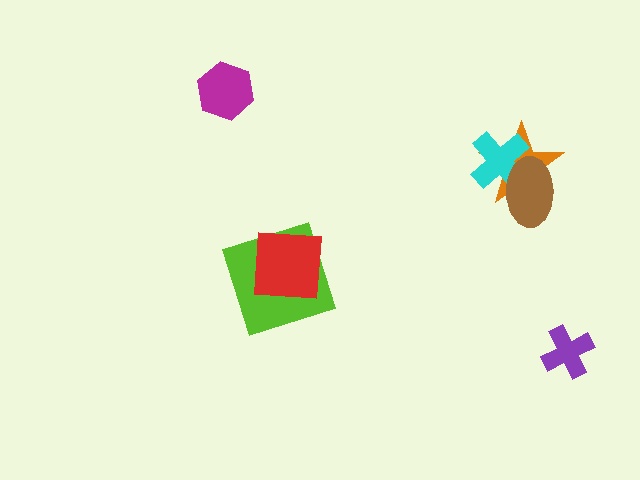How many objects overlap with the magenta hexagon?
0 objects overlap with the magenta hexagon.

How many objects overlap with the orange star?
2 objects overlap with the orange star.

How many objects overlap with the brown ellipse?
2 objects overlap with the brown ellipse.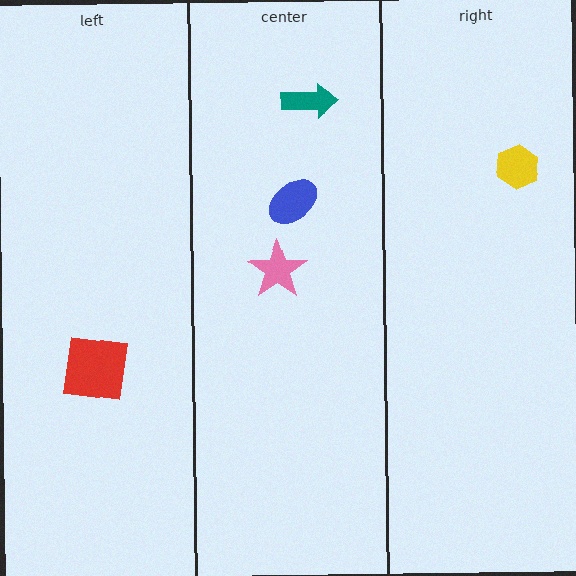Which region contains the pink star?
The center region.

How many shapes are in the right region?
1.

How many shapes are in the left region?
1.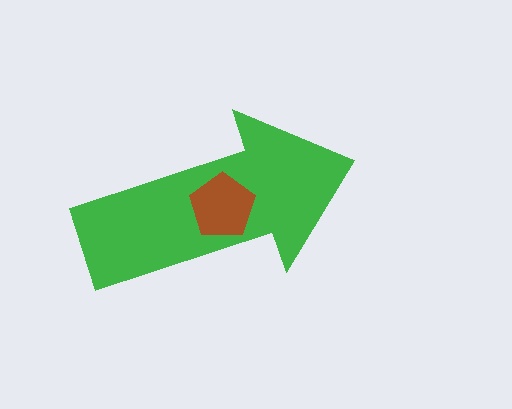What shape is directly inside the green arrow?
The brown pentagon.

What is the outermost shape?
The green arrow.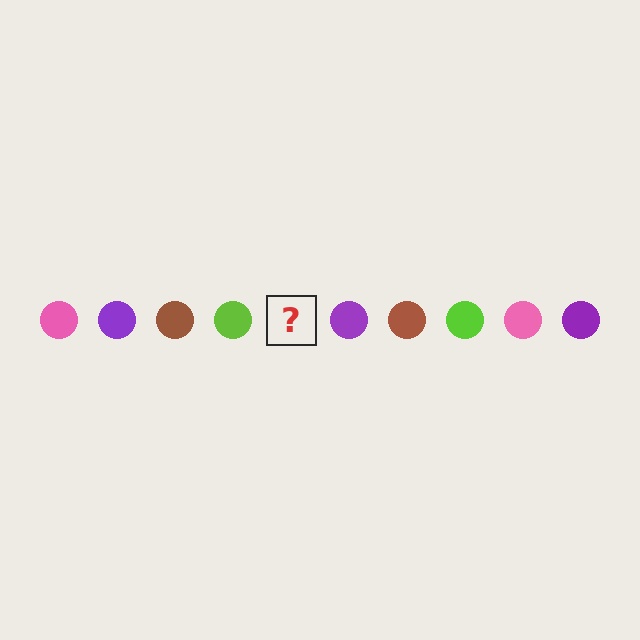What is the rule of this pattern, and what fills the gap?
The rule is that the pattern cycles through pink, purple, brown, lime circles. The gap should be filled with a pink circle.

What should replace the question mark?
The question mark should be replaced with a pink circle.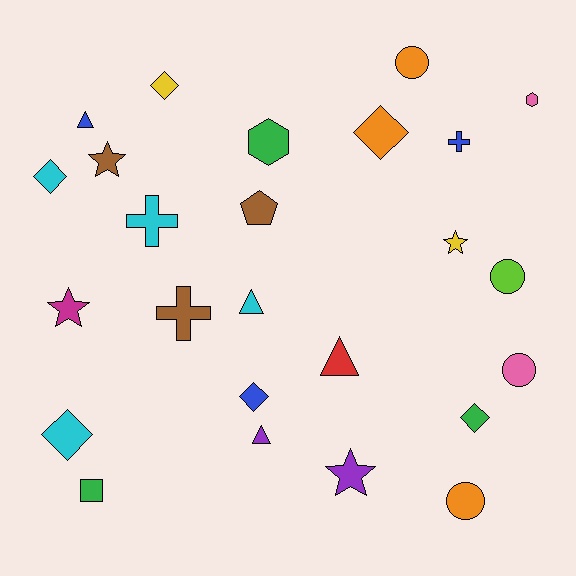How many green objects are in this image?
There are 3 green objects.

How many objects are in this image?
There are 25 objects.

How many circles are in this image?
There are 4 circles.